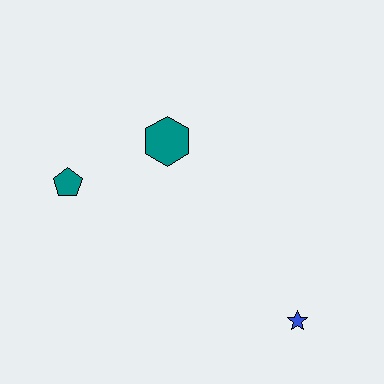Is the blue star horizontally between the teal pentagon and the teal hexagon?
No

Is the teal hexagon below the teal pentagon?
No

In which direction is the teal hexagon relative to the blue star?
The teal hexagon is above the blue star.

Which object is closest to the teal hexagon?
The teal pentagon is closest to the teal hexagon.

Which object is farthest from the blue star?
The teal pentagon is farthest from the blue star.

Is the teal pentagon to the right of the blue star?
No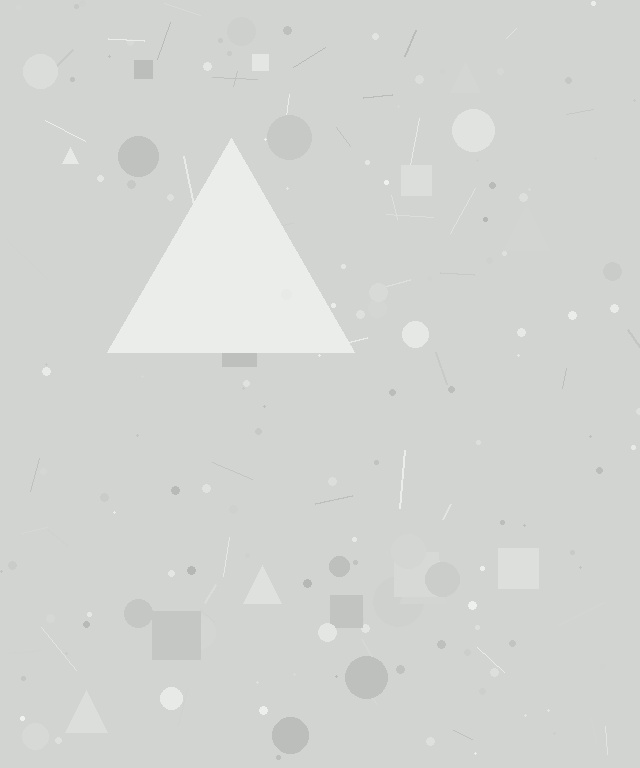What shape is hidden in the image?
A triangle is hidden in the image.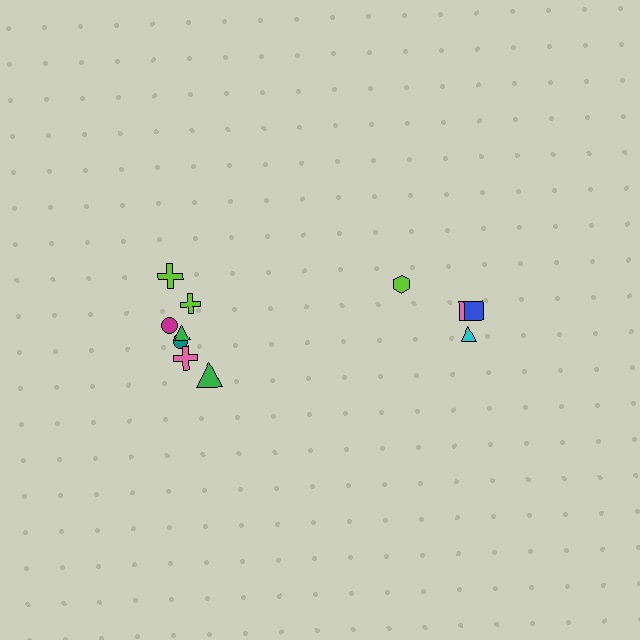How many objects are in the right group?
There are 4 objects.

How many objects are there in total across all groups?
There are 11 objects.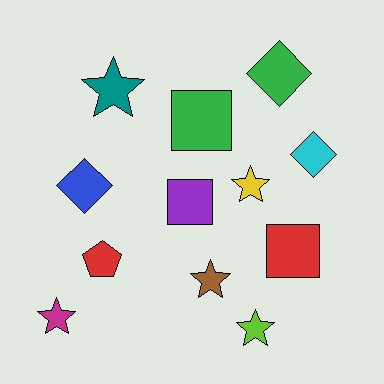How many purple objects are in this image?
There is 1 purple object.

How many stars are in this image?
There are 5 stars.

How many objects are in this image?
There are 12 objects.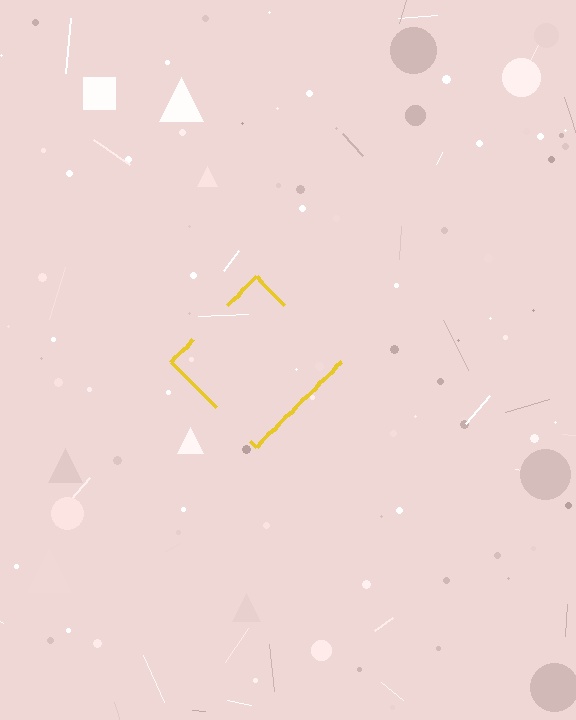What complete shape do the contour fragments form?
The contour fragments form a diamond.